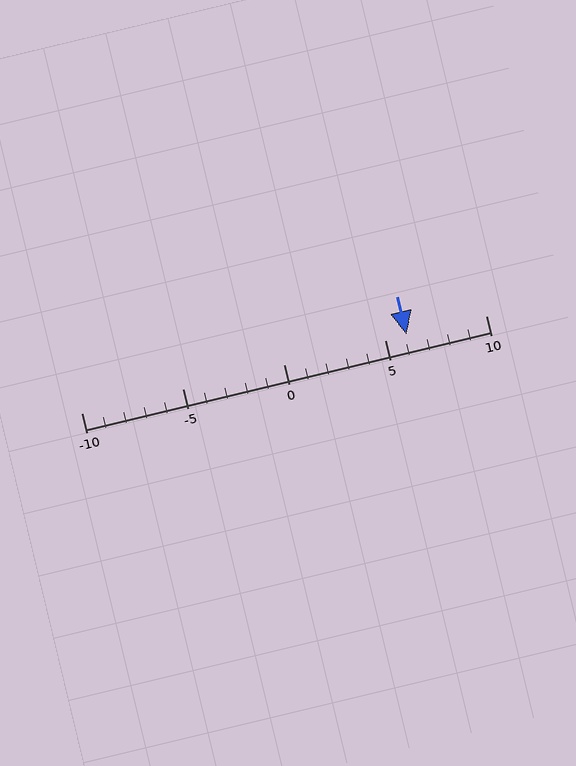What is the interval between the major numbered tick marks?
The major tick marks are spaced 5 units apart.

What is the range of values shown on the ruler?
The ruler shows values from -10 to 10.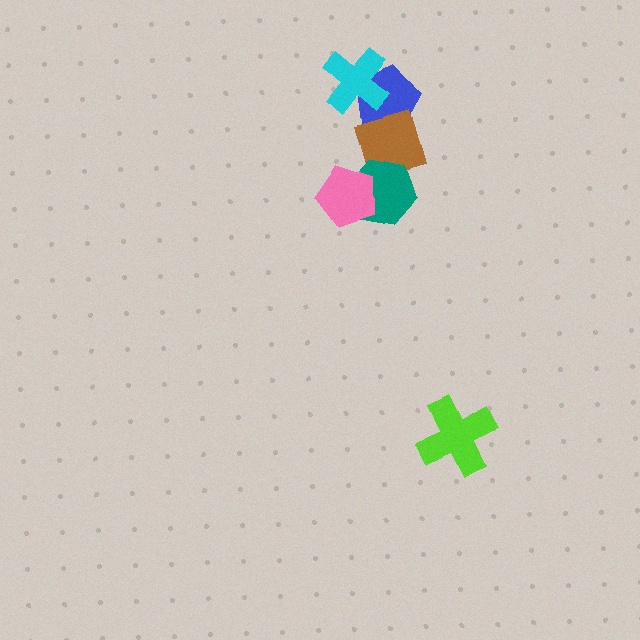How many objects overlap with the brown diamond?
2 objects overlap with the brown diamond.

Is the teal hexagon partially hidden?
Yes, it is partially covered by another shape.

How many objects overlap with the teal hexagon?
2 objects overlap with the teal hexagon.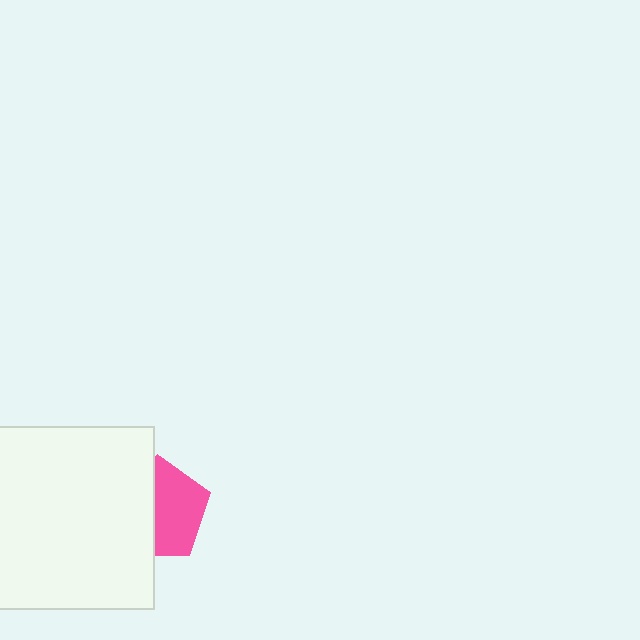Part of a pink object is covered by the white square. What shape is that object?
It is a pentagon.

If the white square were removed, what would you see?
You would see the complete pink pentagon.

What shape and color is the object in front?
The object in front is a white square.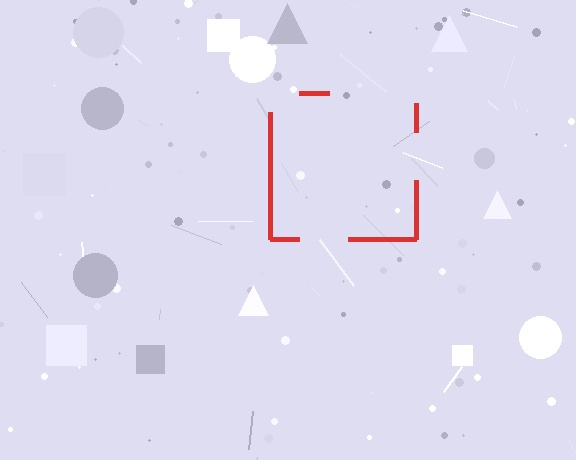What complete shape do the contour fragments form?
The contour fragments form a square.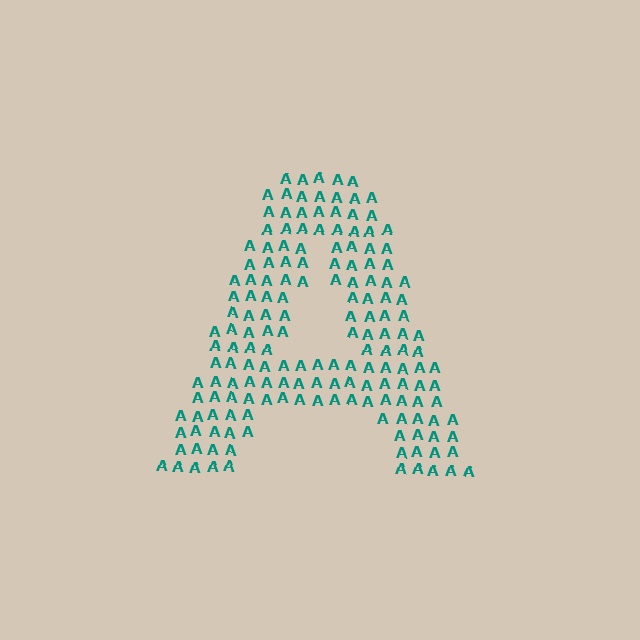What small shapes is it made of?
It is made of small letter A's.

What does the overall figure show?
The overall figure shows the letter A.